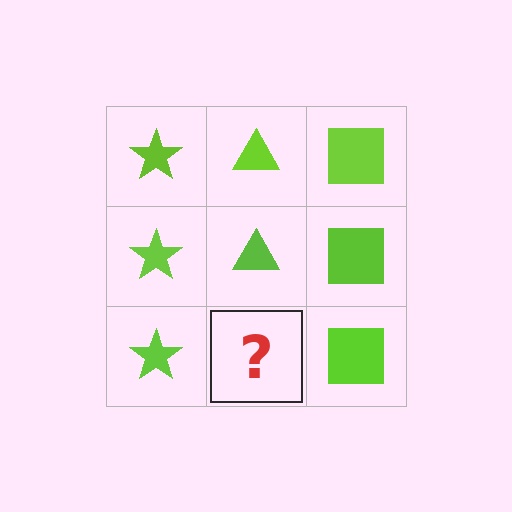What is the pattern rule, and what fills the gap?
The rule is that each column has a consistent shape. The gap should be filled with a lime triangle.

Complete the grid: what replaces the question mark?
The question mark should be replaced with a lime triangle.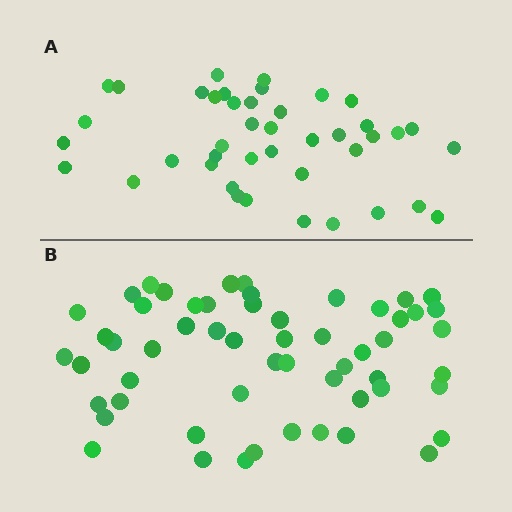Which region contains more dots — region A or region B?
Region B (the bottom region) has more dots.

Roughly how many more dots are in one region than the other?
Region B has approximately 15 more dots than region A.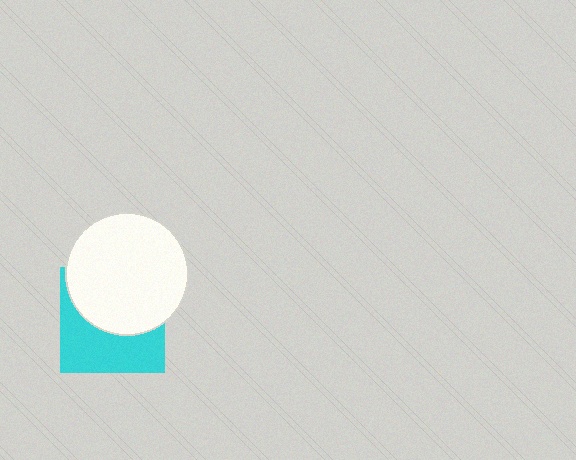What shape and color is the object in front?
The object in front is a white circle.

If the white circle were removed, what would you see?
You would see the complete cyan square.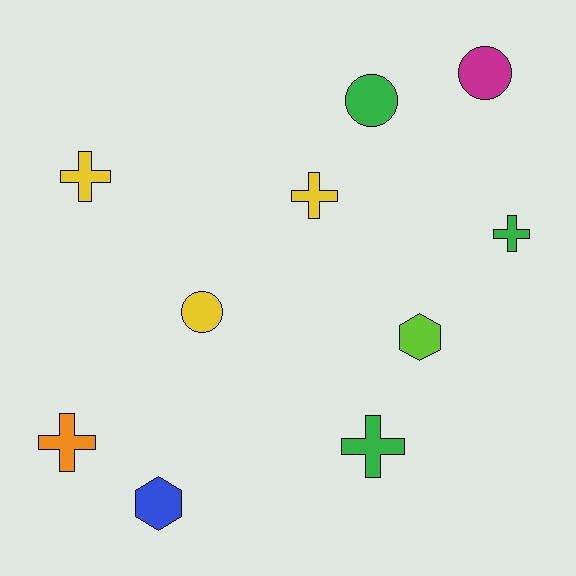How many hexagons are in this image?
There are 2 hexagons.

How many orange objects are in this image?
There is 1 orange object.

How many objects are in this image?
There are 10 objects.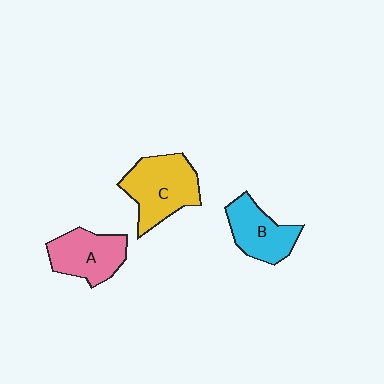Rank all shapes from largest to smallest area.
From largest to smallest: C (yellow), A (pink), B (cyan).